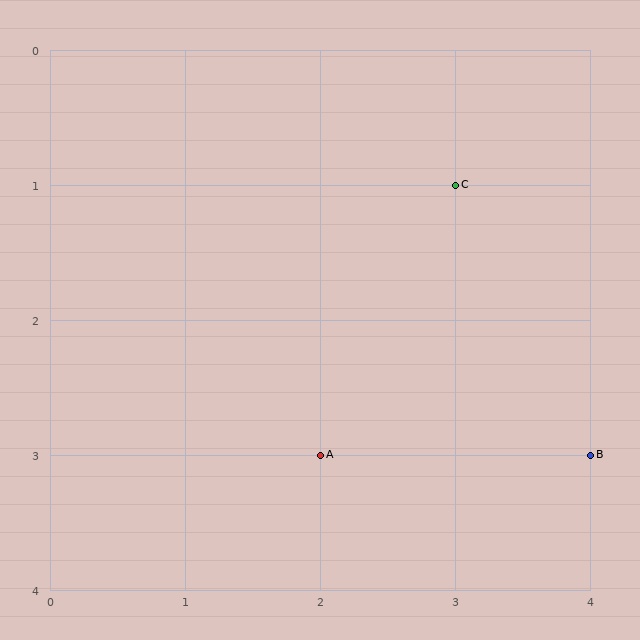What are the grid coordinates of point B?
Point B is at grid coordinates (4, 3).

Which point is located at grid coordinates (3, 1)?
Point C is at (3, 1).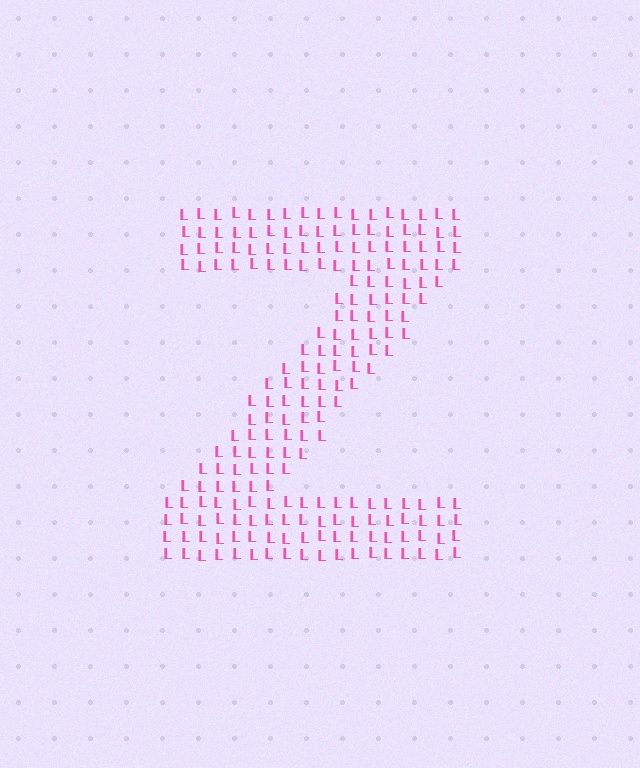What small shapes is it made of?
It is made of small letter L's.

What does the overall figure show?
The overall figure shows the letter Z.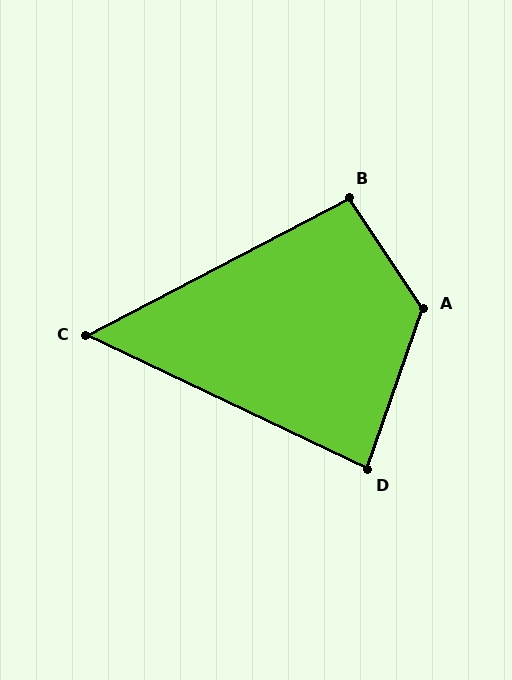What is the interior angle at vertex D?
Approximately 84 degrees (acute).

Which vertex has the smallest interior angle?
C, at approximately 53 degrees.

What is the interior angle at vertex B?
Approximately 96 degrees (obtuse).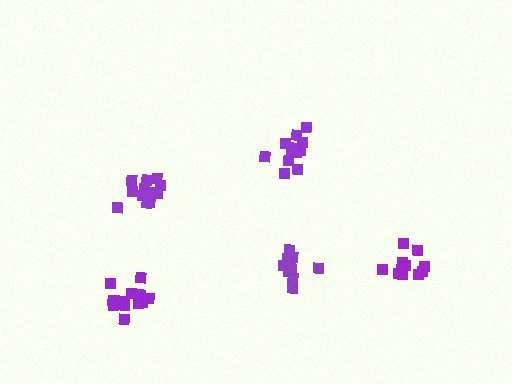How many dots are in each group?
Group 1: 11 dots, Group 2: 13 dots, Group 3: 13 dots, Group 4: 12 dots, Group 5: 12 dots (61 total).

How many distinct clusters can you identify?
There are 5 distinct clusters.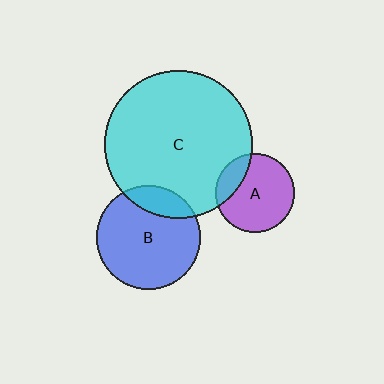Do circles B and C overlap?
Yes.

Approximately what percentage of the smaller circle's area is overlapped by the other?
Approximately 20%.